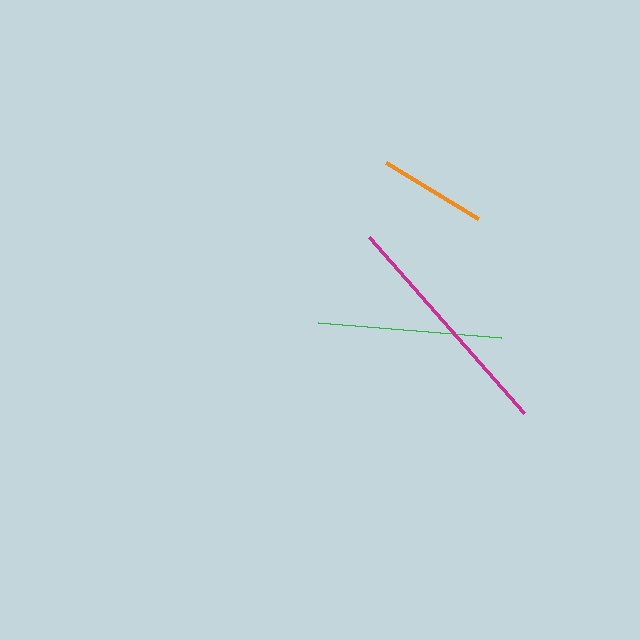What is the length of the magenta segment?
The magenta segment is approximately 235 pixels long.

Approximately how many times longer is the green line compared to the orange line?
The green line is approximately 1.7 times the length of the orange line.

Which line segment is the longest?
The magenta line is the longest at approximately 235 pixels.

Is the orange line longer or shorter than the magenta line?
The magenta line is longer than the orange line.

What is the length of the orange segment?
The orange segment is approximately 108 pixels long.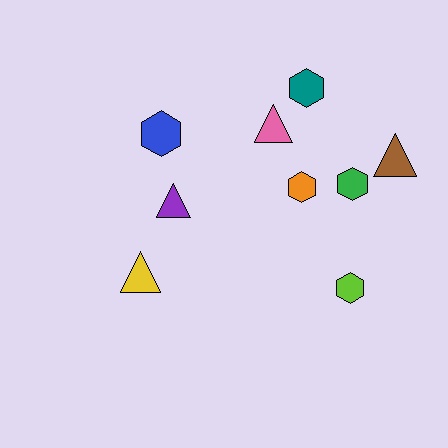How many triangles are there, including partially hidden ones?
There are 4 triangles.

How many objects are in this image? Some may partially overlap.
There are 9 objects.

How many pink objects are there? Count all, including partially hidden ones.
There is 1 pink object.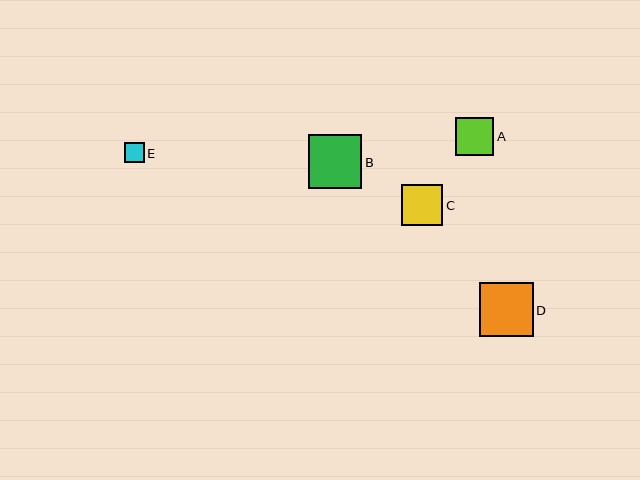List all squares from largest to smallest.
From largest to smallest: D, B, C, A, E.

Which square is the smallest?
Square E is the smallest with a size of approximately 20 pixels.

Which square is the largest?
Square D is the largest with a size of approximately 54 pixels.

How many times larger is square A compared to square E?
Square A is approximately 1.9 times the size of square E.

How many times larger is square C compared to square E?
Square C is approximately 2.1 times the size of square E.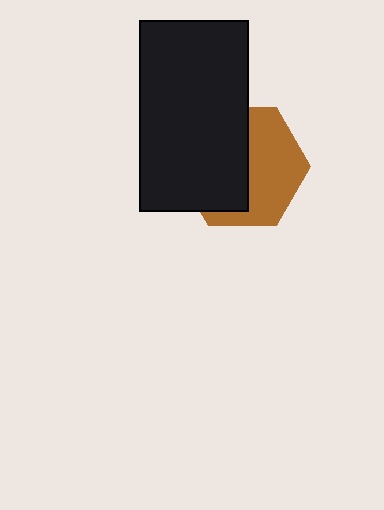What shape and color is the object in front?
The object in front is a black rectangle.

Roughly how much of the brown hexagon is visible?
About half of it is visible (roughly 48%).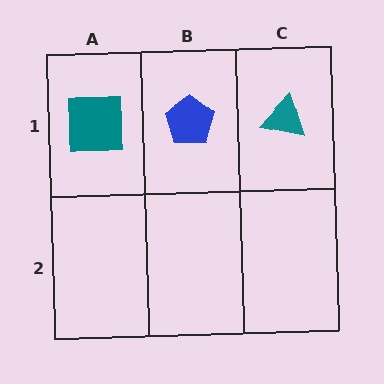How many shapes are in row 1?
3 shapes.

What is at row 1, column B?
A blue pentagon.